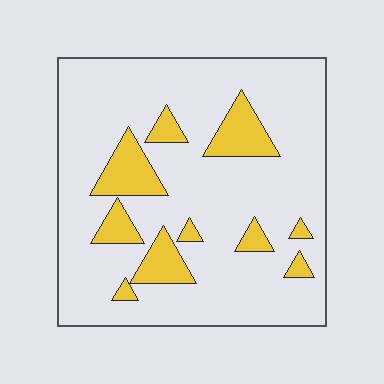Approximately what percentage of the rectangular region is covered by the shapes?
Approximately 15%.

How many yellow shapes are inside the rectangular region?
10.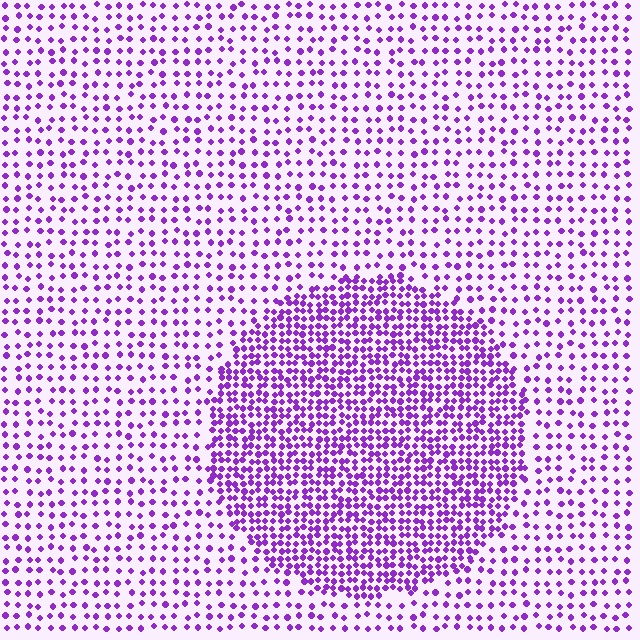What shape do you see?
I see a circle.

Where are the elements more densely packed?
The elements are more densely packed inside the circle boundary.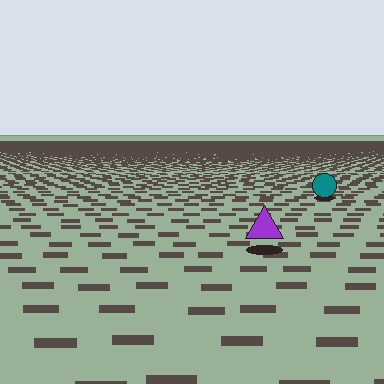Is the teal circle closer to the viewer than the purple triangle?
No. The purple triangle is closer — you can tell from the texture gradient: the ground texture is coarser near it.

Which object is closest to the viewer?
The purple triangle is closest. The texture marks near it are larger and more spread out.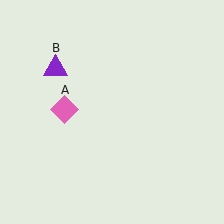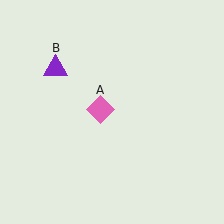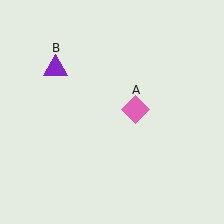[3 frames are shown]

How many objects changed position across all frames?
1 object changed position: pink diamond (object A).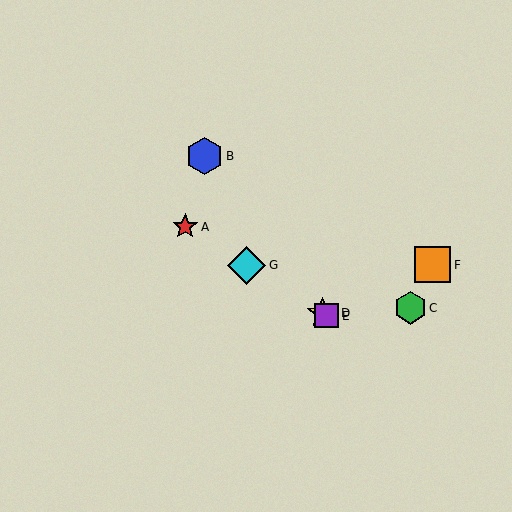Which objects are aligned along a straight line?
Objects A, D, E, G are aligned along a straight line.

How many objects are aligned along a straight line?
4 objects (A, D, E, G) are aligned along a straight line.